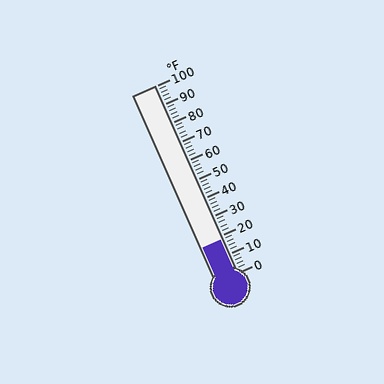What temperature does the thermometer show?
The thermometer shows approximately 18°F.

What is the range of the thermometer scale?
The thermometer scale ranges from 0°F to 100°F.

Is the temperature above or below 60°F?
The temperature is below 60°F.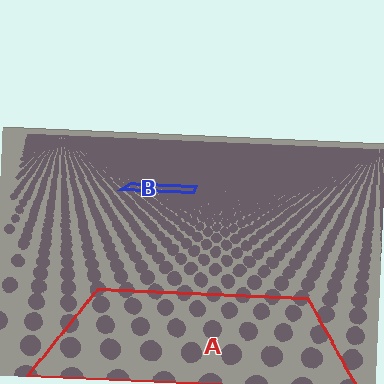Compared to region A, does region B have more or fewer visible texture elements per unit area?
Region B has more texture elements per unit area — they are packed more densely because it is farther away.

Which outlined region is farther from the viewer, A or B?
Region B is farther from the viewer — the texture elements inside it appear smaller and more densely packed.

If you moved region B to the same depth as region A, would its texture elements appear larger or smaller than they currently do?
They would appear larger. At a closer depth, the same texture elements are projected at a bigger on-screen size.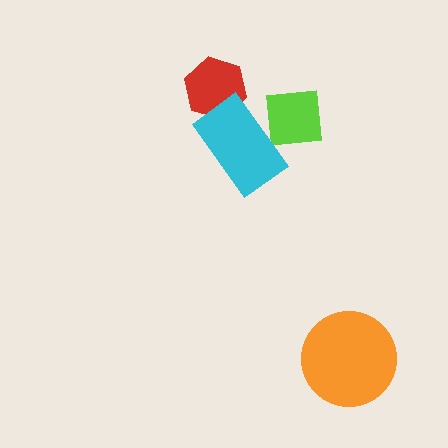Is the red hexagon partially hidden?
Yes, it is partially covered by another shape.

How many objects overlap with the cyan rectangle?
2 objects overlap with the cyan rectangle.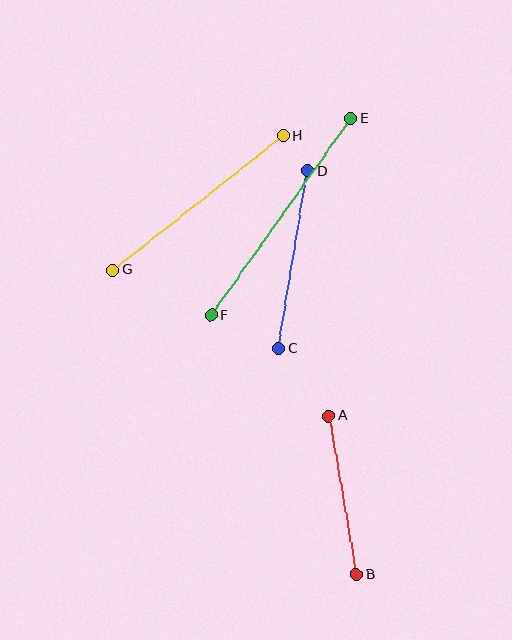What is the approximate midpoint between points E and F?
The midpoint is at approximately (281, 217) pixels.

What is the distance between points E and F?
The distance is approximately 241 pixels.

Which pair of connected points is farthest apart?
Points E and F are farthest apart.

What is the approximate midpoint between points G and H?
The midpoint is at approximately (198, 203) pixels.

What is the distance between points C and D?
The distance is approximately 180 pixels.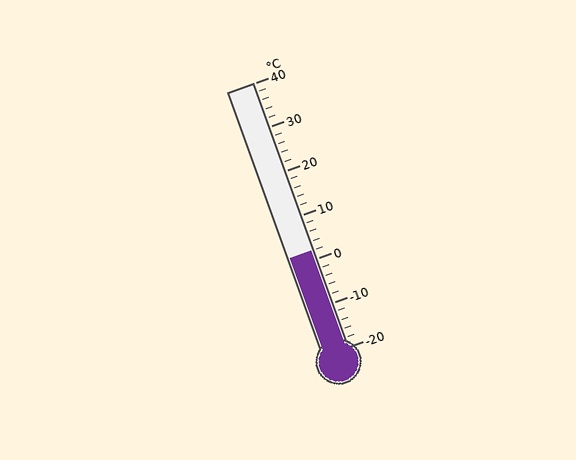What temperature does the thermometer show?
The thermometer shows approximately 2°C.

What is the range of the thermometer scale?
The thermometer scale ranges from -20°C to 40°C.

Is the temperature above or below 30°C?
The temperature is below 30°C.